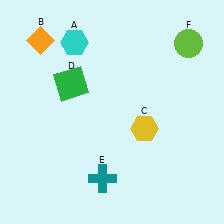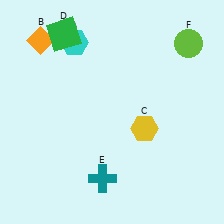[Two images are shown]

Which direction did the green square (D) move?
The green square (D) moved up.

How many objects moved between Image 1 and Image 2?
1 object moved between the two images.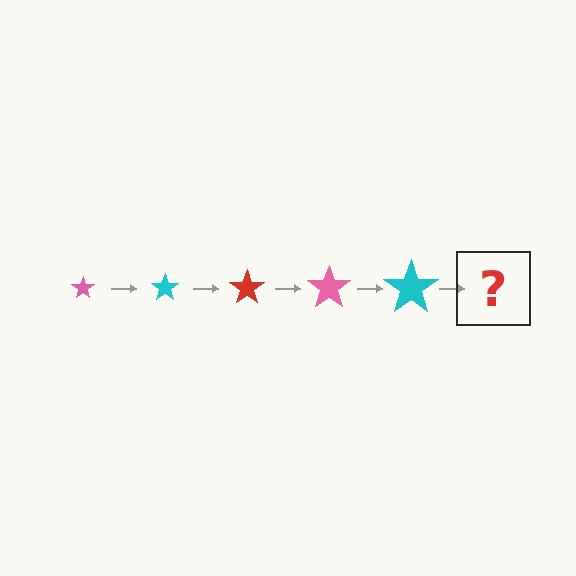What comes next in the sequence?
The next element should be a red star, larger than the previous one.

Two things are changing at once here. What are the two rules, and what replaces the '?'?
The two rules are that the star grows larger each step and the color cycles through pink, cyan, and red. The '?' should be a red star, larger than the previous one.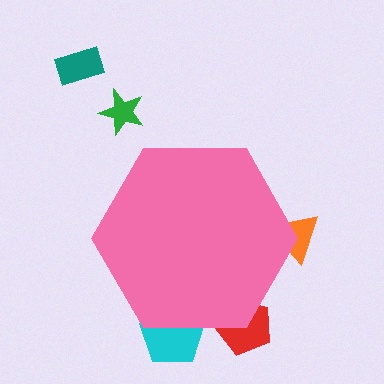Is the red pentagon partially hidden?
Yes, the red pentagon is partially hidden behind the pink hexagon.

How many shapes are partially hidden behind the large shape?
3 shapes are partially hidden.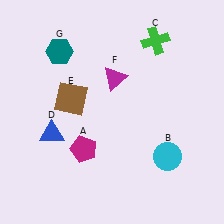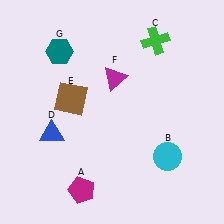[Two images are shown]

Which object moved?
The magenta pentagon (A) moved down.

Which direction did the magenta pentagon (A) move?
The magenta pentagon (A) moved down.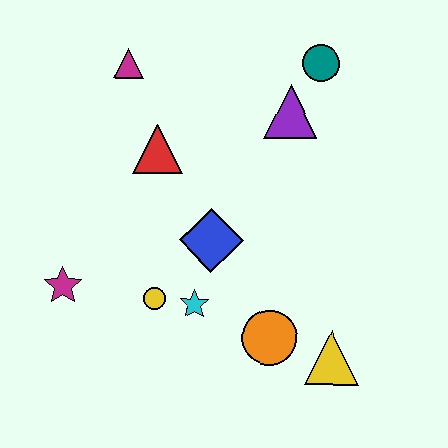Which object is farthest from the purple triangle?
The magenta star is farthest from the purple triangle.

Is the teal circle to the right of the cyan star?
Yes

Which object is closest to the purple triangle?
The teal circle is closest to the purple triangle.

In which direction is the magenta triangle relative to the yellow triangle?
The magenta triangle is above the yellow triangle.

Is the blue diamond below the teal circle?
Yes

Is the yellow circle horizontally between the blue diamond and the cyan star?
No